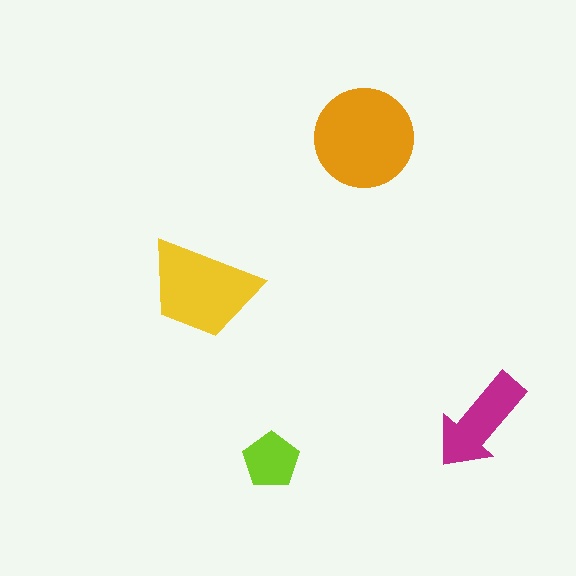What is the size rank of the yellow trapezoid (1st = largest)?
2nd.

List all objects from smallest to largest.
The lime pentagon, the magenta arrow, the yellow trapezoid, the orange circle.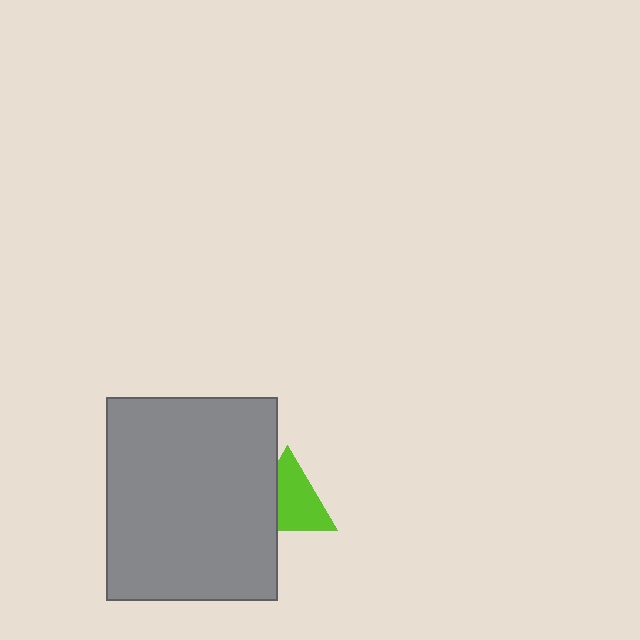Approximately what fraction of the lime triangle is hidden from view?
Roughly 32% of the lime triangle is hidden behind the gray rectangle.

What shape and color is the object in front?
The object in front is a gray rectangle.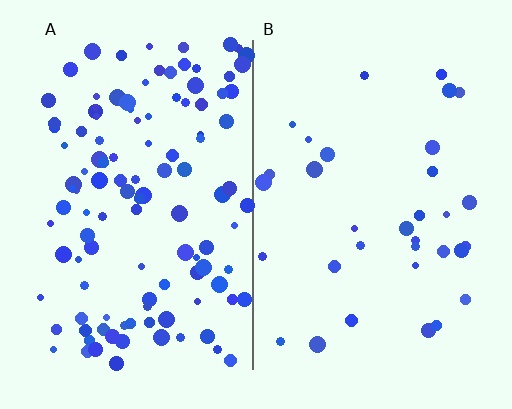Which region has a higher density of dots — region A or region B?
A (the left).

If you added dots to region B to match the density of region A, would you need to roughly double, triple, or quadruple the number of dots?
Approximately triple.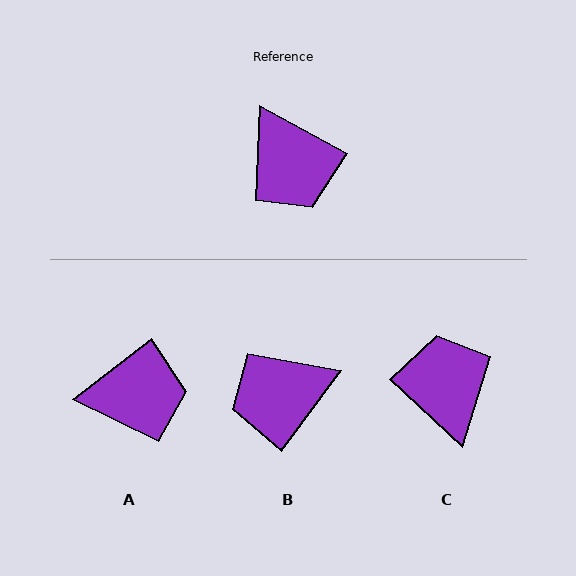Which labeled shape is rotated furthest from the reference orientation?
C, about 165 degrees away.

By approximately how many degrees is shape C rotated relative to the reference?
Approximately 165 degrees counter-clockwise.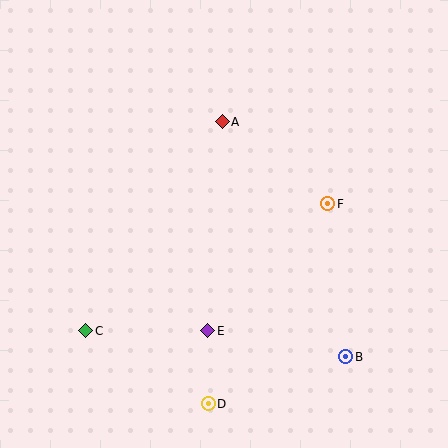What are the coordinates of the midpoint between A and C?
The midpoint between A and C is at (154, 226).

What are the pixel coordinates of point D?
Point D is at (208, 404).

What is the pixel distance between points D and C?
The distance between D and C is 143 pixels.